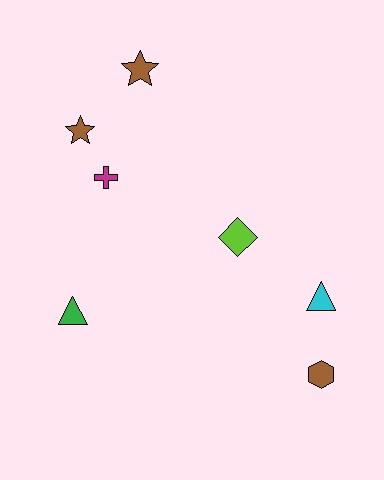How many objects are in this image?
There are 7 objects.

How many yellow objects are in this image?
There are no yellow objects.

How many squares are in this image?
There are no squares.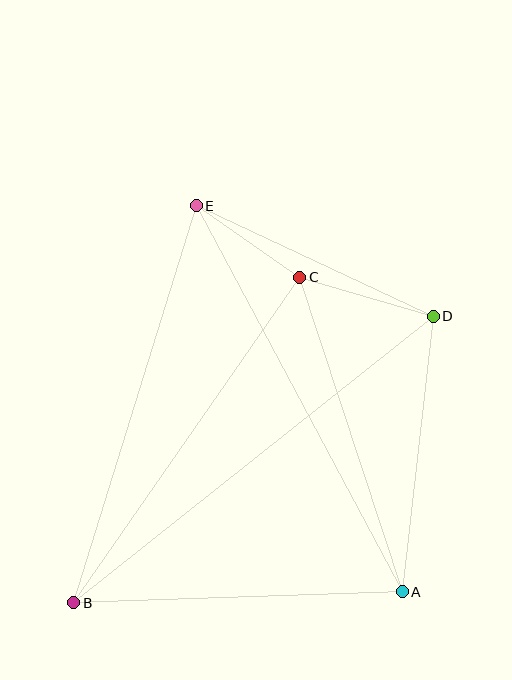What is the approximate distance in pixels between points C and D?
The distance between C and D is approximately 139 pixels.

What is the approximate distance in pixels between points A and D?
The distance between A and D is approximately 277 pixels.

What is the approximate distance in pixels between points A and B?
The distance between A and B is approximately 329 pixels.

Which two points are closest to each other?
Points C and E are closest to each other.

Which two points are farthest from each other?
Points B and D are farthest from each other.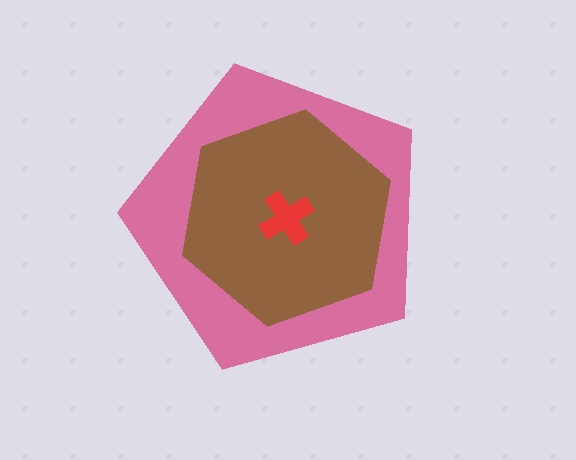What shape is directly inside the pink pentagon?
The brown hexagon.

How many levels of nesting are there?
3.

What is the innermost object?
The red cross.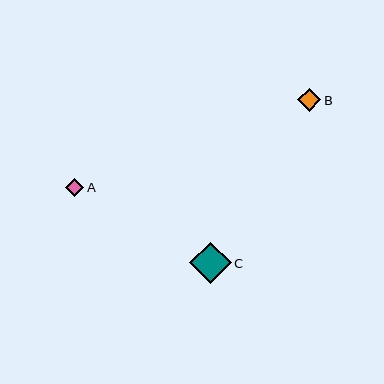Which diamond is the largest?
Diamond C is the largest with a size of approximately 41 pixels.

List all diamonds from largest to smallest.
From largest to smallest: C, B, A.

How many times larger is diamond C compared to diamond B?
Diamond C is approximately 1.8 times the size of diamond B.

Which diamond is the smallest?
Diamond A is the smallest with a size of approximately 18 pixels.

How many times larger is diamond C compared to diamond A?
Diamond C is approximately 2.3 times the size of diamond A.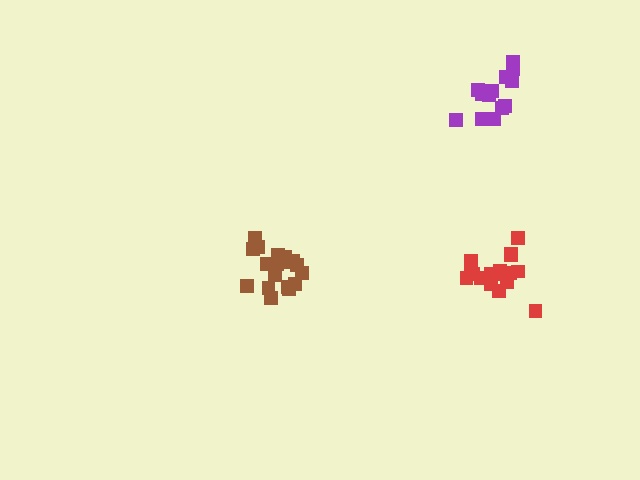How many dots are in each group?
Group 1: 18 dots, Group 2: 18 dots, Group 3: 13 dots (49 total).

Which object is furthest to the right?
The purple cluster is rightmost.